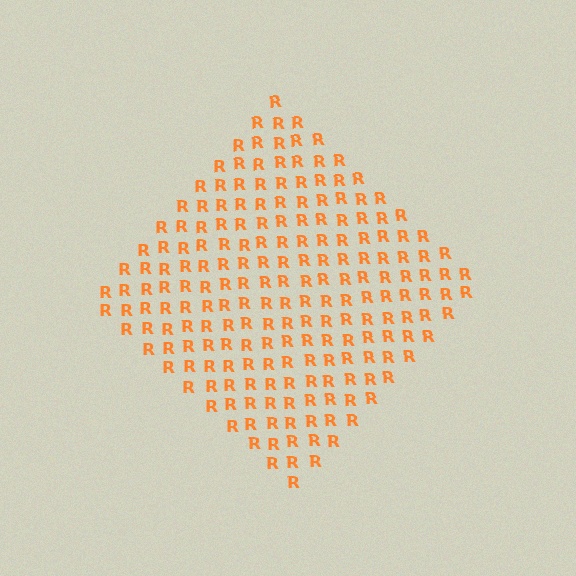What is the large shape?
The large shape is a diamond.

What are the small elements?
The small elements are letter R's.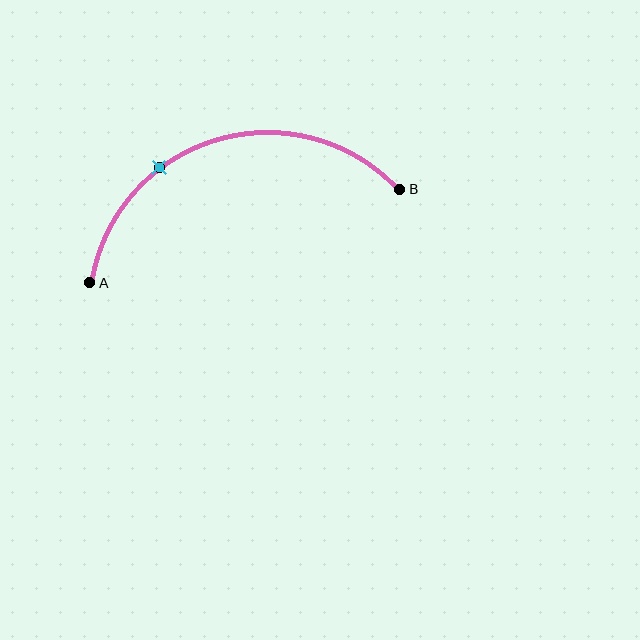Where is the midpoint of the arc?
The arc midpoint is the point on the curve farthest from the straight line joining A and B. It sits above that line.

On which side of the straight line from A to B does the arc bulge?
The arc bulges above the straight line connecting A and B.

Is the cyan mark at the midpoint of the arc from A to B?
No. The cyan mark lies on the arc but is closer to endpoint A. The arc midpoint would be at the point on the curve equidistant along the arc from both A and B.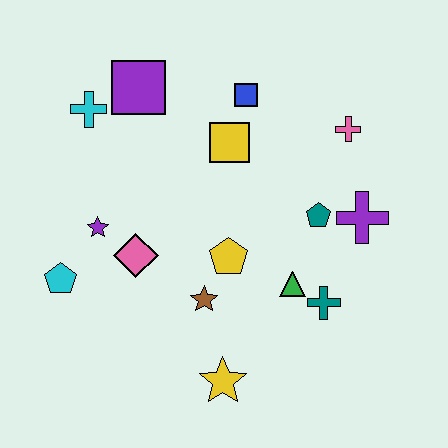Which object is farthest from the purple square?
The yellow star is farthest from the purple square.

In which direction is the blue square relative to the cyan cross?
The blue square is to the right of the cyan cross.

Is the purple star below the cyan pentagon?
No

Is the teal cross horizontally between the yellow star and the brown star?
No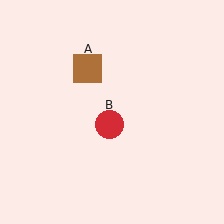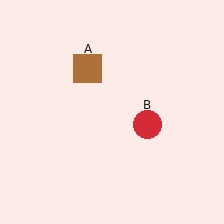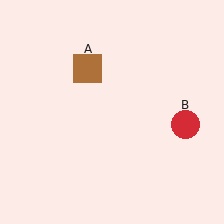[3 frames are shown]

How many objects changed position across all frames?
1 object changed position: red circle (object B).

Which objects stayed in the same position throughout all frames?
Brown square (object A) remained stationary.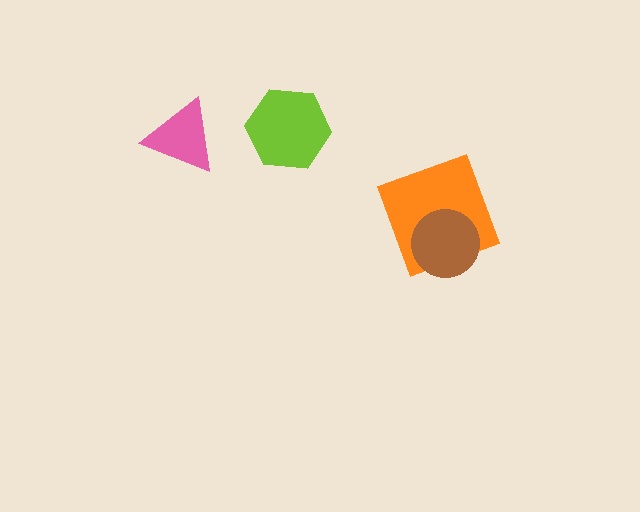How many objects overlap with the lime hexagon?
0 objects overlap with the lime hexagon.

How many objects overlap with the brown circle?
1 object overlaps with the brown circle.